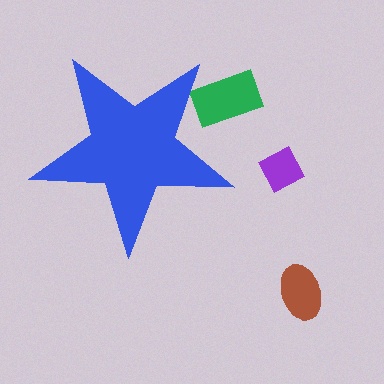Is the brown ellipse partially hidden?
No, the brown ellipse is fully visible.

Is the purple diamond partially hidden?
No, the purple diamond is fully visible.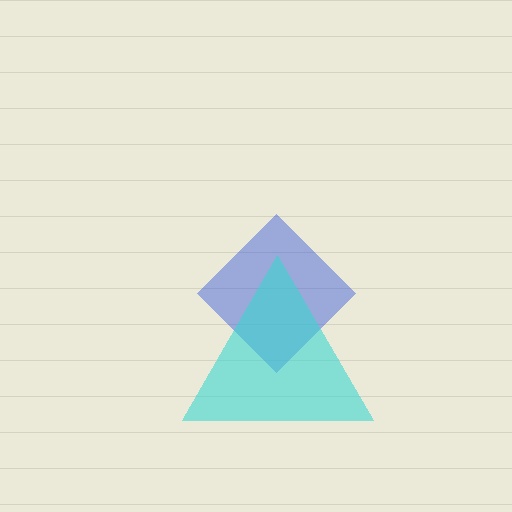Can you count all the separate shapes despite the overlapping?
Yes, there are 2 separate shapes.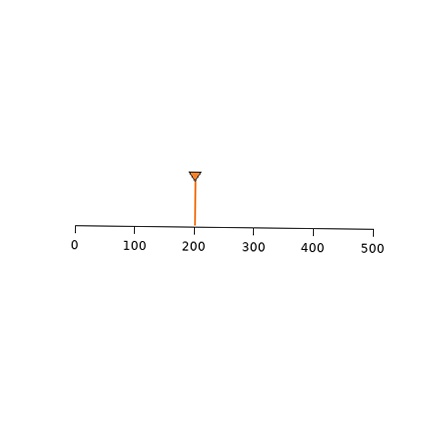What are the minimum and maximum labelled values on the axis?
The axis runs from 0 to 500.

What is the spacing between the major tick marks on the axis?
The major ticks are spaced 100 apart.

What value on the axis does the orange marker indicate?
The marker indicates approximately 200.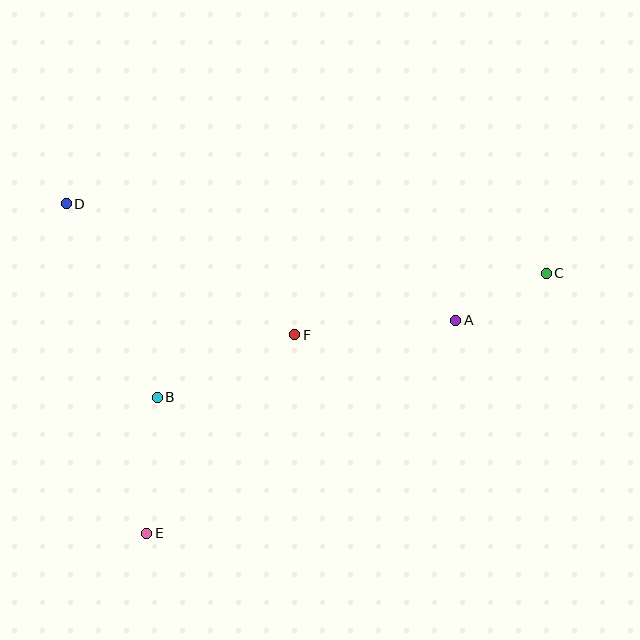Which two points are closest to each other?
Points A and C are closest to each other.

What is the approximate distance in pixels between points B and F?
The distance between B and F is approximately 151 pixels.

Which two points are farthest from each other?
Points C and D are farthest from each other.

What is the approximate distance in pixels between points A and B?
The distance between A and B is approximately 308 pixels.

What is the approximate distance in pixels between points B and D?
The distance between B and D is approximately 214 pixels.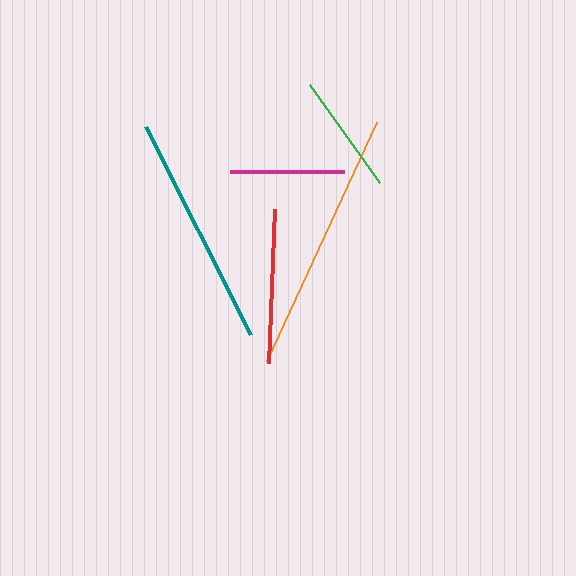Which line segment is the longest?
The orange line is the longest at approximately 263 pixels.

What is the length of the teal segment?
The teal segment is approximately 233 pixels long.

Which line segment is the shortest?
The magenta line is the shortest at approximately 114 pixels.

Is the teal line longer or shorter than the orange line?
The orange line is longer than the teal line.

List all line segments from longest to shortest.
From longest to shortest: orange, teal, red, green, magenta.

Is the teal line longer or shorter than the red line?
The teal line is longer than the red line.